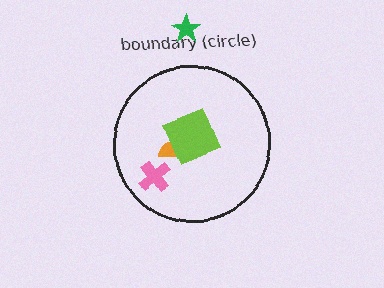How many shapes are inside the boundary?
3 inside, 1 outside.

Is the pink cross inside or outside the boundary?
Inside.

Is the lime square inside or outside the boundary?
Inside.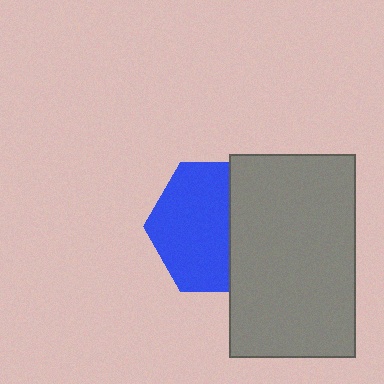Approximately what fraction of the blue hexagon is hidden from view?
Roughly 40% of the blue hexagon is hidden behind the gray rectangle.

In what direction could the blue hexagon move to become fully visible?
The blue hexagon could move left. That would shift it out from behind the gray rectangle entirely.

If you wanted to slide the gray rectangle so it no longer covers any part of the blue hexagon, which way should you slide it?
Slide it right — that is the most direct way to separate the two shapes.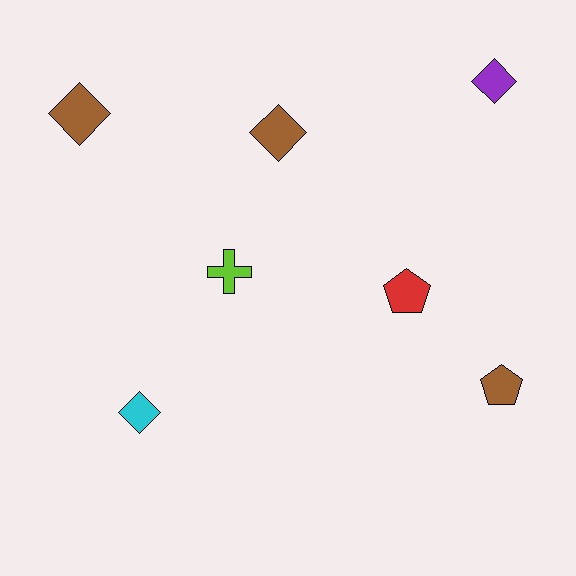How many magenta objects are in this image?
There are no magenta objects.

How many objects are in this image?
There are 7 objects.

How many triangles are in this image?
There are no triangles.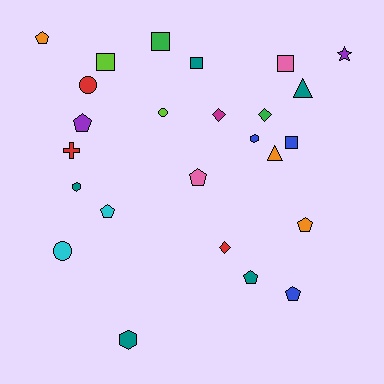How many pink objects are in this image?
There are 2 pink objects.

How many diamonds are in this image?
There are 3 diamonds.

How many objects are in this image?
There are 25 objects.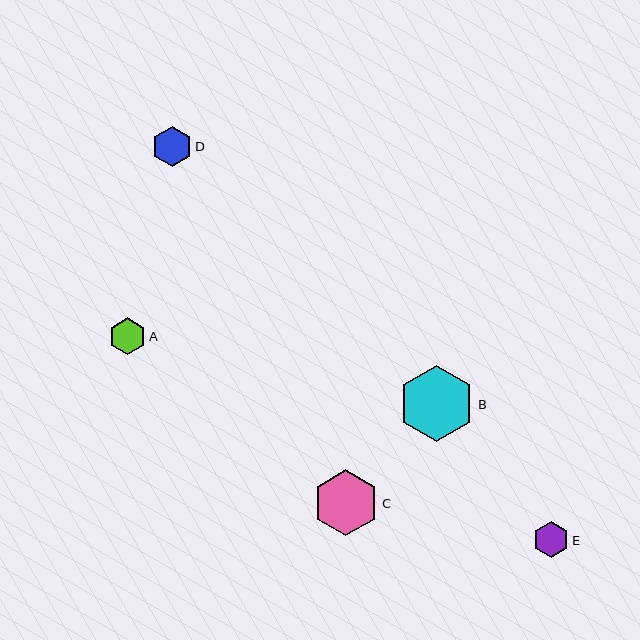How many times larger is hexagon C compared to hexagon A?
Hexagon C is approximately 1.8 times the size of hexagon A.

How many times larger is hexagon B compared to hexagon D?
Hexagon B is approximately 1.9 times the size of hexagon D.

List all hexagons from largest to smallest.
From largest to smallest: B, C, D, A, E.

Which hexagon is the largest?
Hexagon B is the largest with a size of approximately 77 pixels.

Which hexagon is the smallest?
Hexagon E is the smallest with a size of approximately 36 pixels.